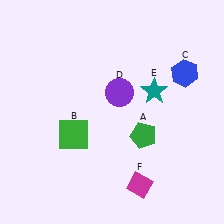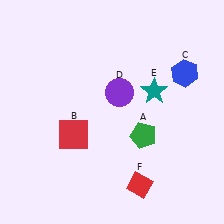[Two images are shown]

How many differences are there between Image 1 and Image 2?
There are 2 differences between the two images.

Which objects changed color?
B changed from green to red. F changed from magenta to red.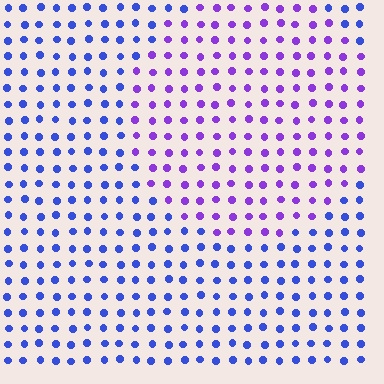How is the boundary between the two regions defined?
The boundary is defined purely by a slight shift in hue (about 40 degrees). Spacing, size, and orientation are identical on both sides.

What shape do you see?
I see a circle.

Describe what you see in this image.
The image is filled with small blue elements in a uniform arrangement. A circle-shaped region is visible where the elements are tinted to a slightly different hue, forming a subtle color boundary.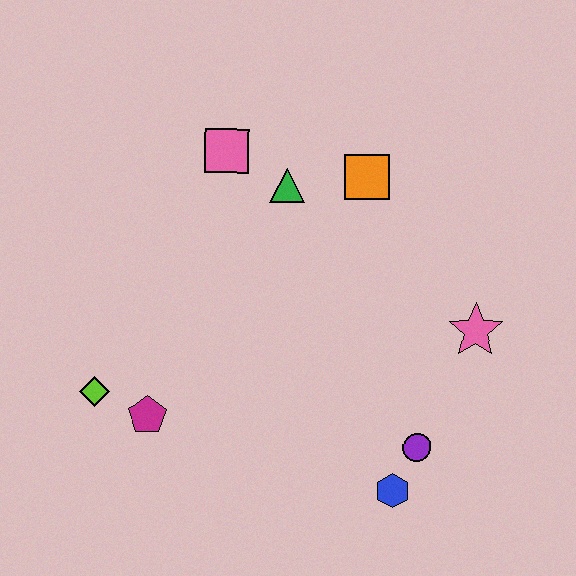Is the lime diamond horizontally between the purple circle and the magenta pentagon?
No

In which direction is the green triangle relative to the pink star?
The green triangle is to the left of the pink star.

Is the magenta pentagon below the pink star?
Yes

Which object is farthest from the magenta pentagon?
The pink star is farthest from the magenta pentagon.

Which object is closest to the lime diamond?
The magenta pentagon is closest to the lime diamond.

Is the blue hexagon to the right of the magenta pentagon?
Yes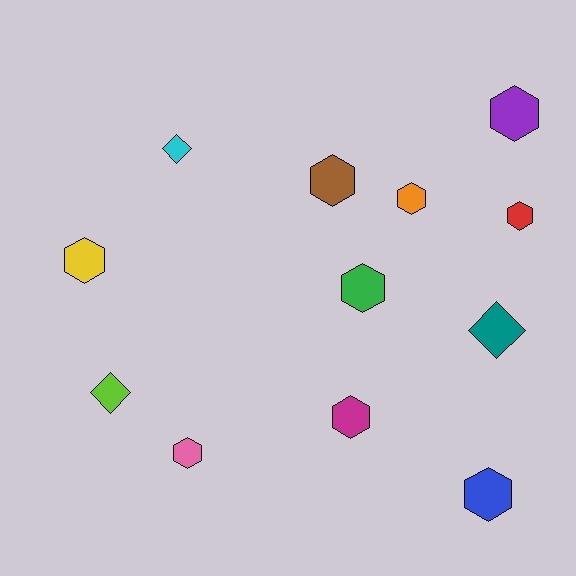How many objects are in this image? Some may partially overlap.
There are 12 objects.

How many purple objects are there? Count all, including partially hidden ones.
There is 1 purple object.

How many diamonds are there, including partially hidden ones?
There are 3 diamonds.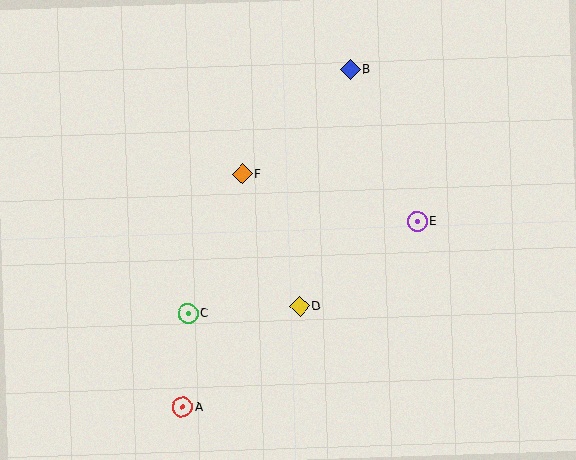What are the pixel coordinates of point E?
Point E is at (417, 222).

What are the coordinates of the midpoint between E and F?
The midpoint between E and F is at (330, 198).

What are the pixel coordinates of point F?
Point F is at (242, 174).